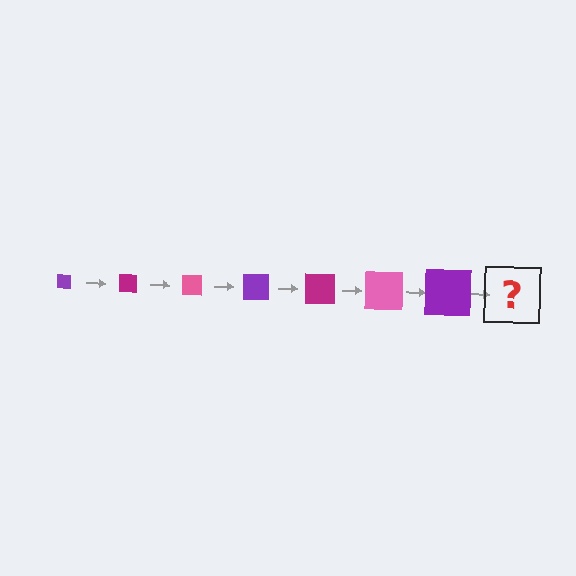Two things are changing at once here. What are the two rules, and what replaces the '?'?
The two rules are that the square grows larger each step and the color cycles through purple, magenta, and pink. The '?' should be a magenta square, larger than the previous one.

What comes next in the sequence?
The next element should be a magenta square, larger than the previous one.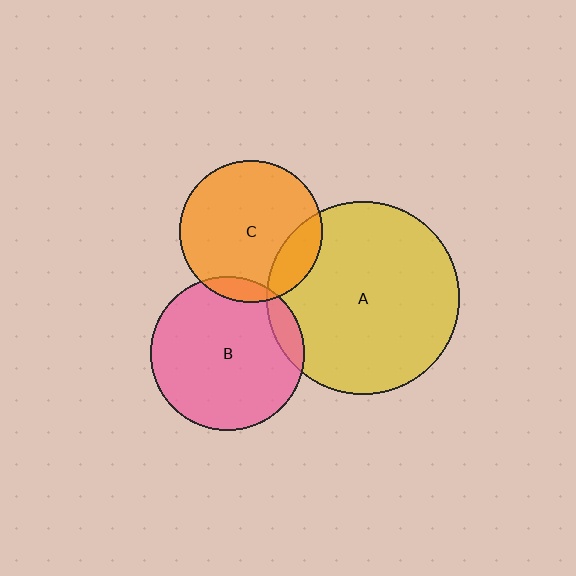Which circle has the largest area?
Circle A (yellow).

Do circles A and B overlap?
Yes.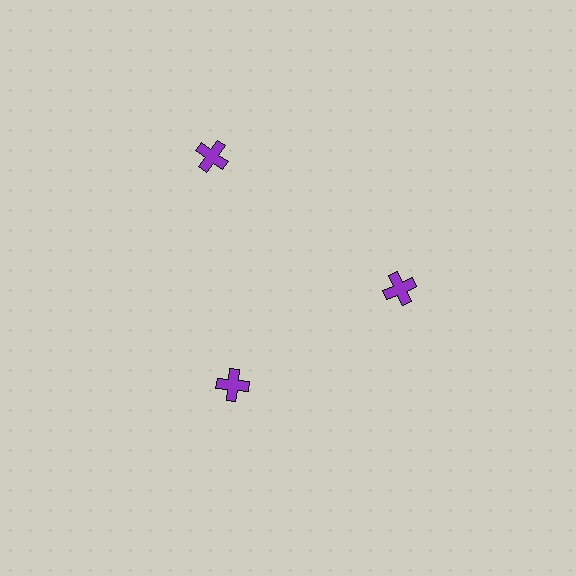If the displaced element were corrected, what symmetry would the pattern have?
It would have 3-fold rotational symmetry — the pattern would map onto itself every 120 degrees.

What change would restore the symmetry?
The symmetry would be restored by moving it inward, back onto the ring so that all 3 crosses sit at equal angles and equal distance from the center.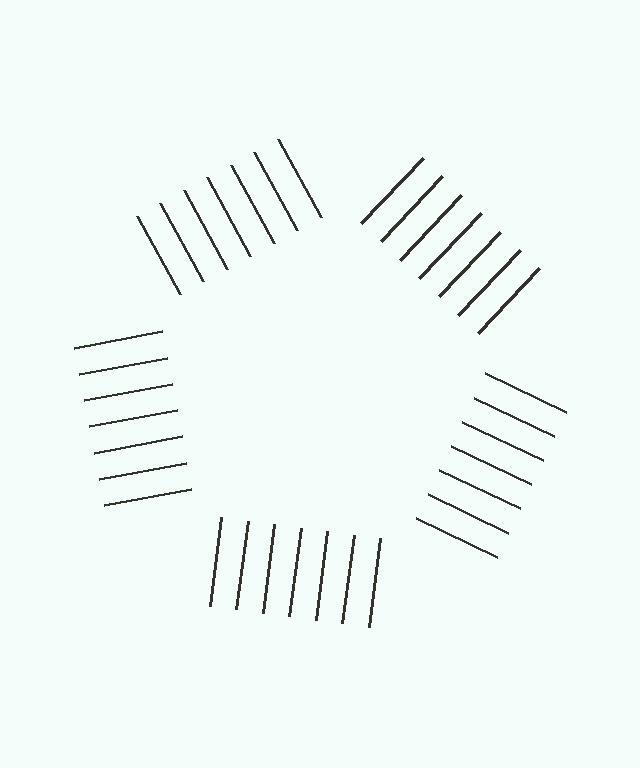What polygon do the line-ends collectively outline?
An illusory pentagon — the line segments terminate on its edges but no continuous stroke is drawn.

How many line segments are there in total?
35 — 7 along each of the 5 edges.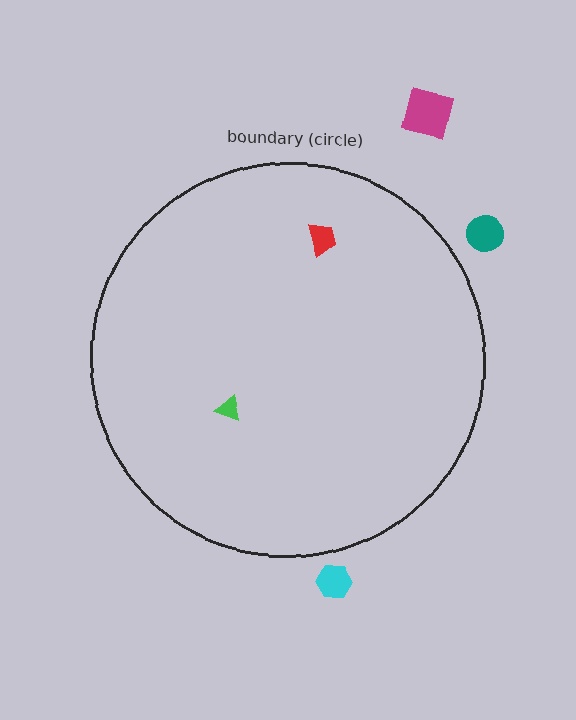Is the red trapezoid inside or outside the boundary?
Inside.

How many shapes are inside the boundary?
2 inside, 3 outside.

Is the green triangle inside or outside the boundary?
Inside.